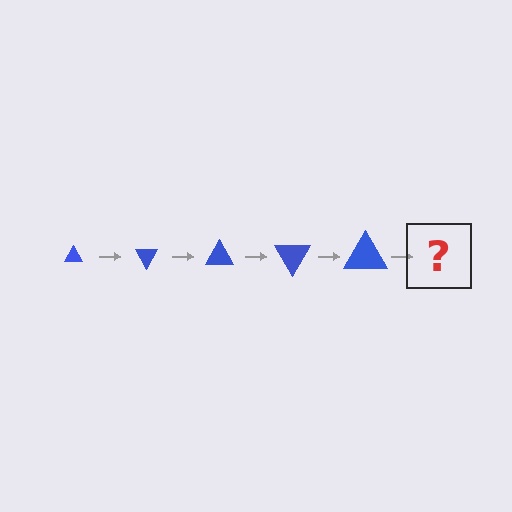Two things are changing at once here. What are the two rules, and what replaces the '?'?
The two rules are that the triangle grows larger each step and it rotates 60 degrees each step. The '?' should be a triangle, larger than the previous one and rotated 300 degrees from the start.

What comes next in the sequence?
The next element should be a triangle, larger than the previous one and rotated 300 degrees from the start.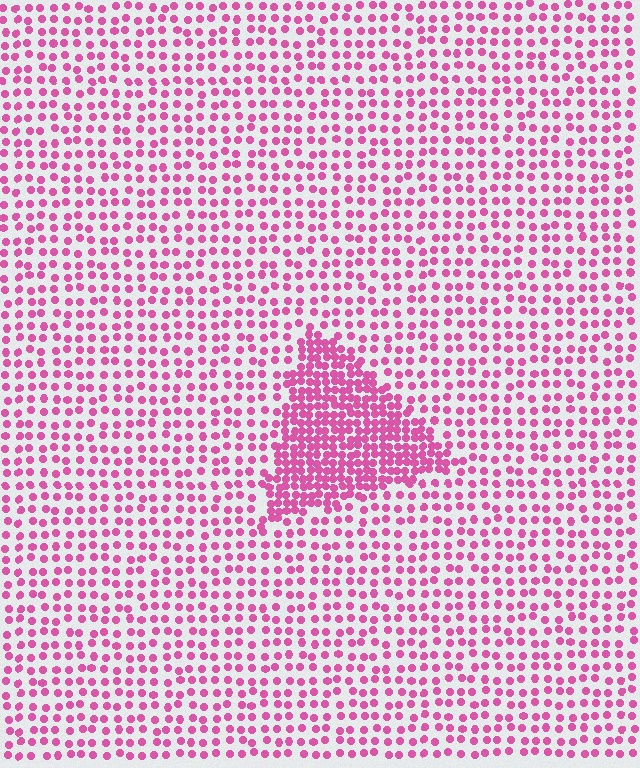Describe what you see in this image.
The image contains small pink elements arranged at two different densities. A triangle-shaped region is visible where the elements are more densely packed than the surrounding area.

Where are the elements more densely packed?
The elements are more densely packed inside the triangle boundary.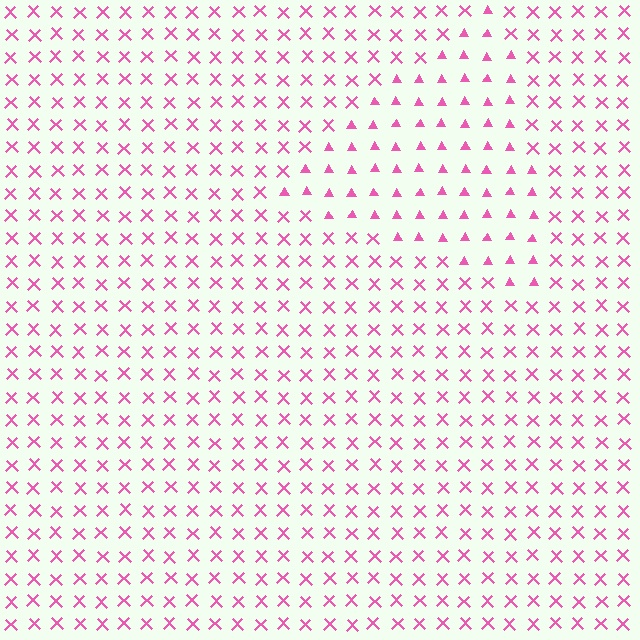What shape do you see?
I see a triangle.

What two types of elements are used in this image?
The image uses triangles inside the triangle region and X marks outside it.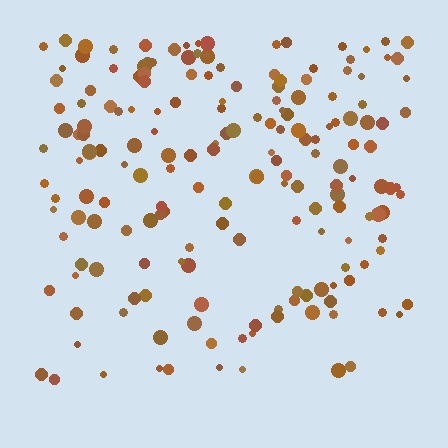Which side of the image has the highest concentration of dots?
The top.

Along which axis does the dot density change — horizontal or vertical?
Vertical.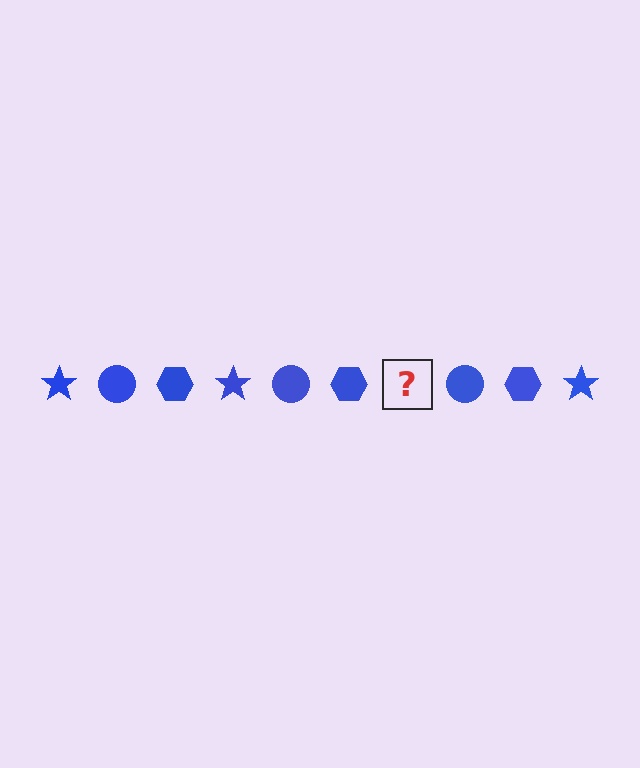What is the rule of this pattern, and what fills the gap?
The rule is that the pattern cycles through star, circle, hexagon shapes in blue. The gap should be filled with a blue star.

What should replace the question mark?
The question mark should be replaced with a blue star.